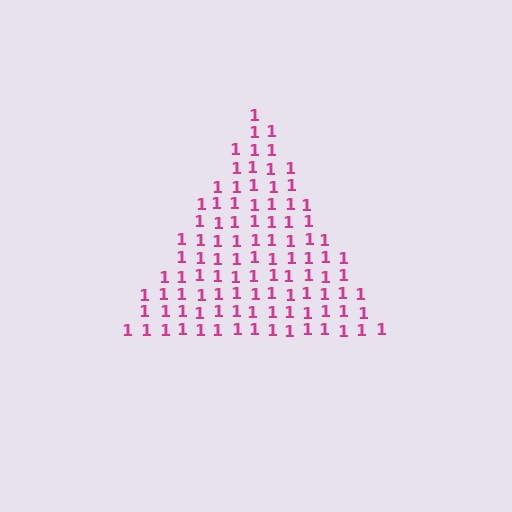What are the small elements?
The small elements are digit 1's.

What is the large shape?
The large shape is a triangle.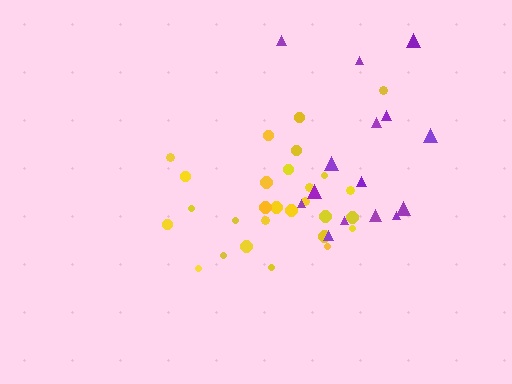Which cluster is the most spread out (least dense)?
Purple.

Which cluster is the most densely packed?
Yellow.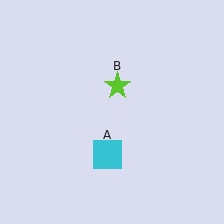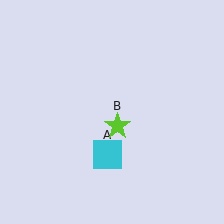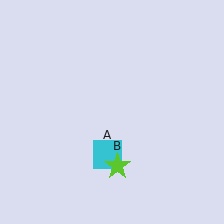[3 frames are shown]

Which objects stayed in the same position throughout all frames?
Cyan square (object A) remained stationary.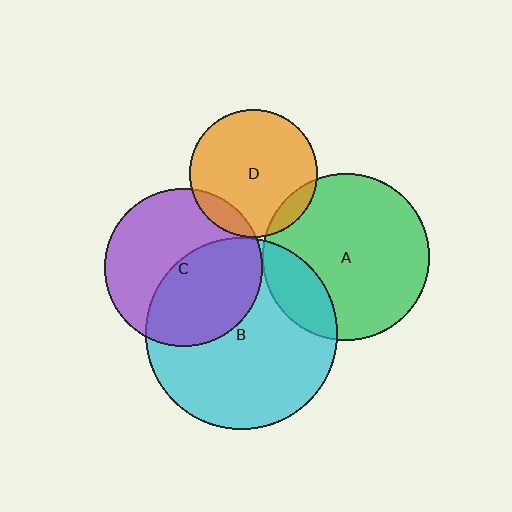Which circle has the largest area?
Circle B (cyan).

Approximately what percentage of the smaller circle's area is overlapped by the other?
Approximately 10%.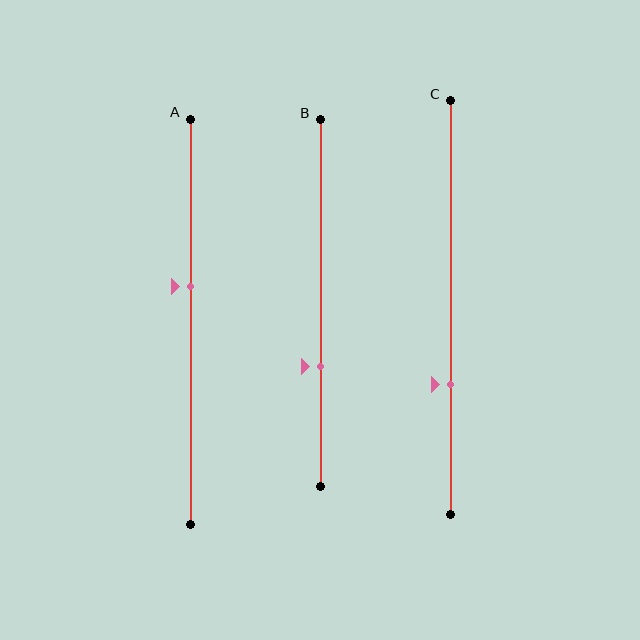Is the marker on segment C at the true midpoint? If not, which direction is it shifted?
No, the marker on segment C is shifted downward by about 19% of the segment length.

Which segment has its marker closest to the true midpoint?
Segment A has its marker closest to the true midpoint.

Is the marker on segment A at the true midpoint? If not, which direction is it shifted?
No, the marker on segment A is shifted upward by about 9% of the segment length.